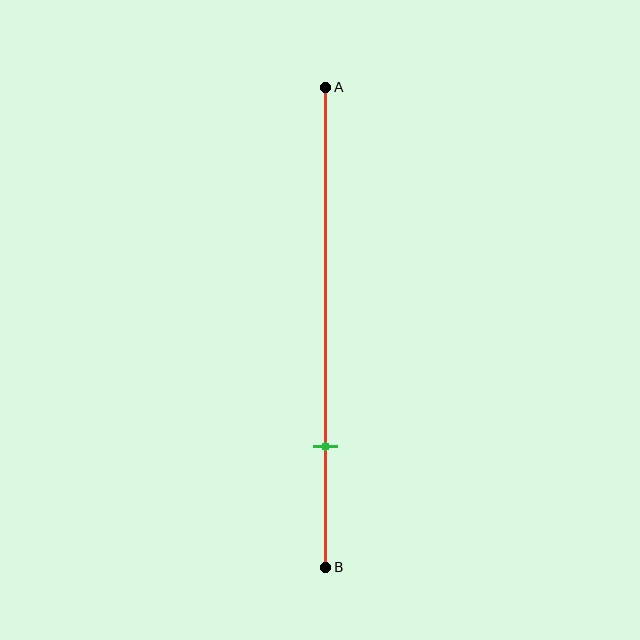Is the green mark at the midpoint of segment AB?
No, the mark is at about 75% from A, not at the 50% midpoint.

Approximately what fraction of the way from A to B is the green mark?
The green mark is approximately 75% of the way from A to B.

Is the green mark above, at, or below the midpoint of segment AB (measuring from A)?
The green mark is below the midpoint of segment AB.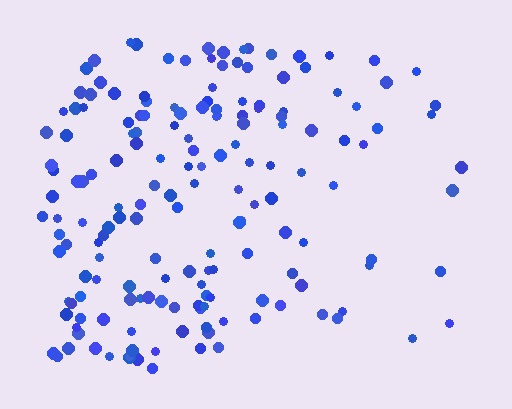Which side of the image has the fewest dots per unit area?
The right.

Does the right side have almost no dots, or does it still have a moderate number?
Still a moderate number, just noticeably fewer than the left.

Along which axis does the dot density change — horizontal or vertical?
Horizontal.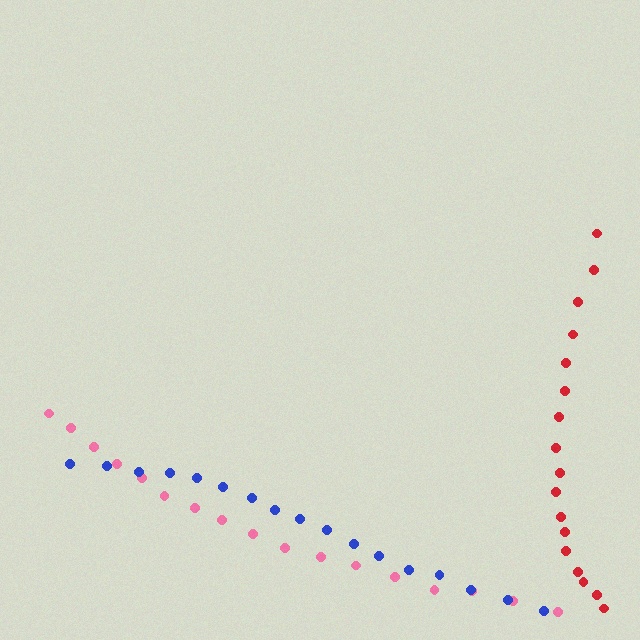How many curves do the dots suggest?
There are 3 distinct paths.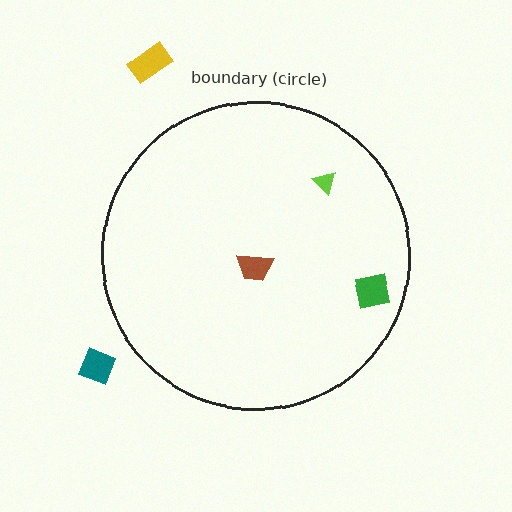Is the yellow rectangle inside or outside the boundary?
Outside.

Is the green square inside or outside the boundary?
Inside.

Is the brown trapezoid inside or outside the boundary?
Inside.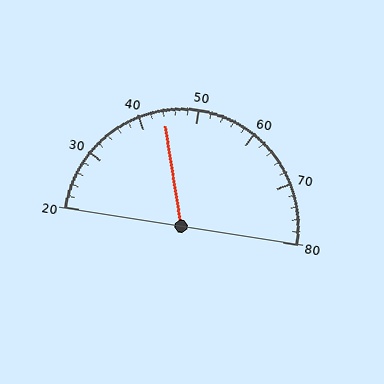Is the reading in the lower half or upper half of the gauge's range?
The reading is in the lower half of the range (20 to 80).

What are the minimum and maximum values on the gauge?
The gauge ranges from 20 to 80.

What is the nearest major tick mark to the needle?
The nearest major tick mark is 40.